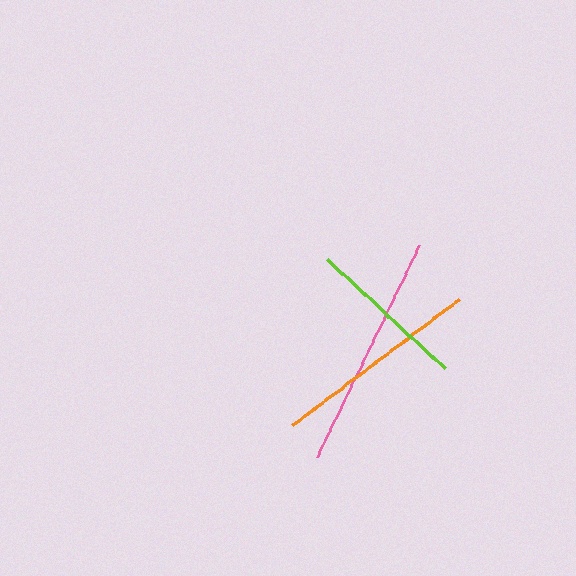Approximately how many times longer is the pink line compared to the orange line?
The pink line is approximately 1.1 times the length of the orange line.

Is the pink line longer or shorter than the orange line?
The pink line is longer than the orange line.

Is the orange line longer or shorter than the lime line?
The orange line is longer than the lime line.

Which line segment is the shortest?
The lime line is the shortest at approximately 160 pixels.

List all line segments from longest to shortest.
From longest to shortest: pink, orange, lime.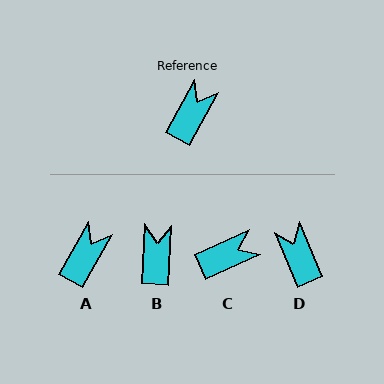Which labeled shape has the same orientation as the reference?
A.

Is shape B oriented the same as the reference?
No, it is off by about 26 degrees.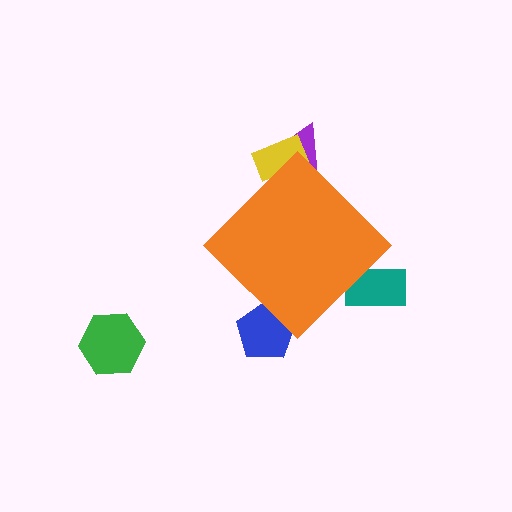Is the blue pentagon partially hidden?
Yes, the blue pentagon is partially hidden behind the orange diamond.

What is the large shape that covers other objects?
An orange diamond.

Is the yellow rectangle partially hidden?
Yes, the yellow rectangle is partially hidden behind the orange diamond.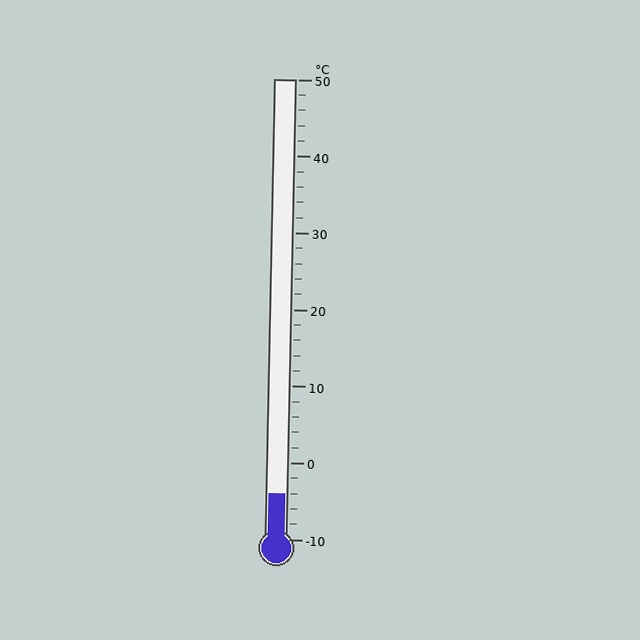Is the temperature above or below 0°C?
The temperature is below 0°C.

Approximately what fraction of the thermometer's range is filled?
The thermometer is filled to approximately 10% of its range.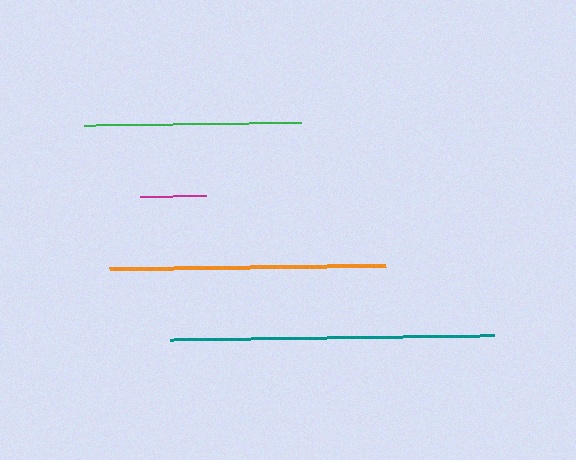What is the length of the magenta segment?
The magenta segment is approximately 66 pixels long.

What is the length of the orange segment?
The orange segment is approximately 276 pixels long.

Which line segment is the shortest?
The magenta line is the shortest at approximately 66 pixels.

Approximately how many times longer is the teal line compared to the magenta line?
The teal line is approximately 4.9 times the length of the magenta line.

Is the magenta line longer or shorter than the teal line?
The teal line is longer than the magenta line.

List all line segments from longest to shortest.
From longest to shortest: teal, orange, green, magenta.